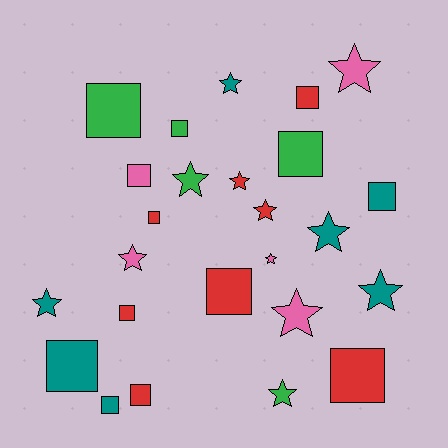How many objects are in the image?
There are 25 objects.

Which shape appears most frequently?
Square, with 13 objects.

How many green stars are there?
There are 2 green stars.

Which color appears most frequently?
Red, with 8 objects.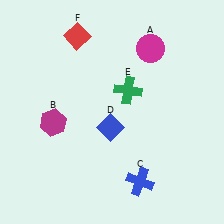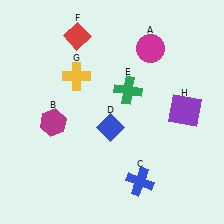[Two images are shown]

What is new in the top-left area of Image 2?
A yellow cross (G) was added in the top-left area of Image 2.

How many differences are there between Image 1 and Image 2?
There are 2 differences between the two images.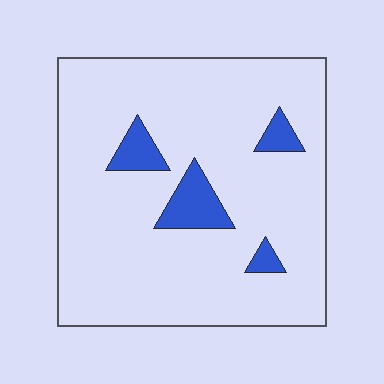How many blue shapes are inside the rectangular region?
4.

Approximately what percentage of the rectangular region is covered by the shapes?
Approximately 10%.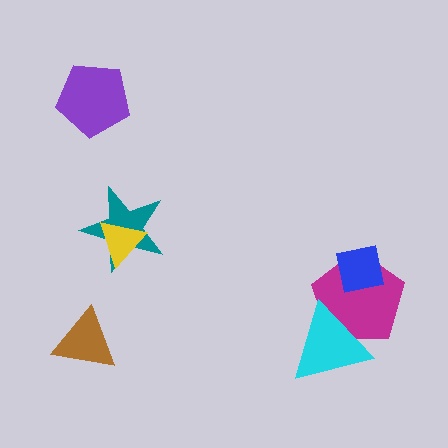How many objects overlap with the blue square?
1 object overlaps with the blue square.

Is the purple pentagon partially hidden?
No, no other shape covers it.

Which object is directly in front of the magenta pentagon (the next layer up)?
The blue square is directly in front of the magenta pentagon.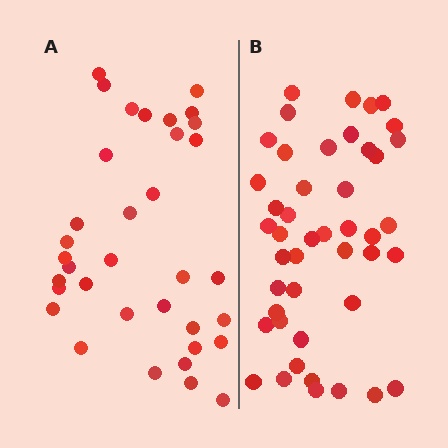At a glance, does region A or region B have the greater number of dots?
Region B (the right region) has more dots.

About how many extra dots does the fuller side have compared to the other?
Region B has roughly 10 or so more dots than region A.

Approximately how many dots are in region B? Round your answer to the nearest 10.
About 40 dots. (The exact count is 45, which rounds to 40.)